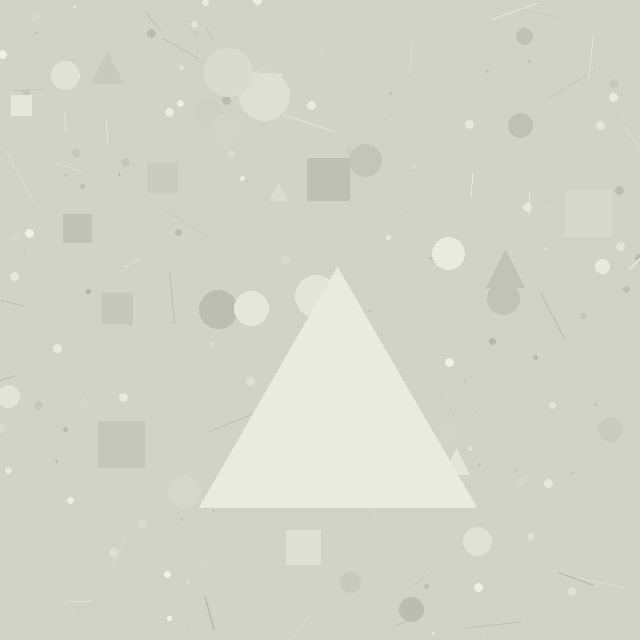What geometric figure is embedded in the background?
A triangle is embedded in the background.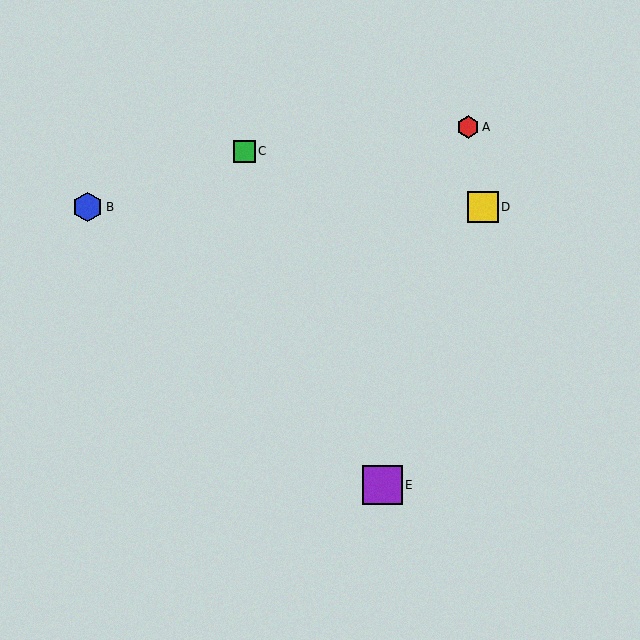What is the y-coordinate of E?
Object E is at y≈485.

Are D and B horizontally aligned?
Yes, both are at y≈207.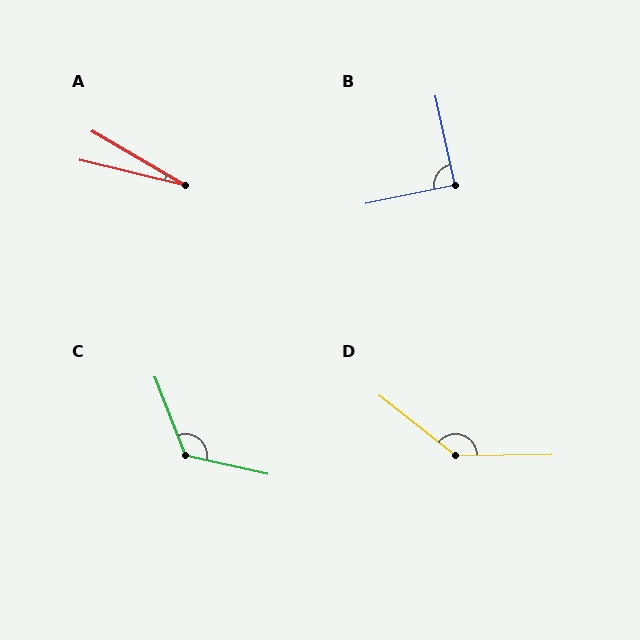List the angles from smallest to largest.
A (17°), B (90°), C (124°), D (141°).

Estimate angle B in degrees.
Approximately 90 degrees.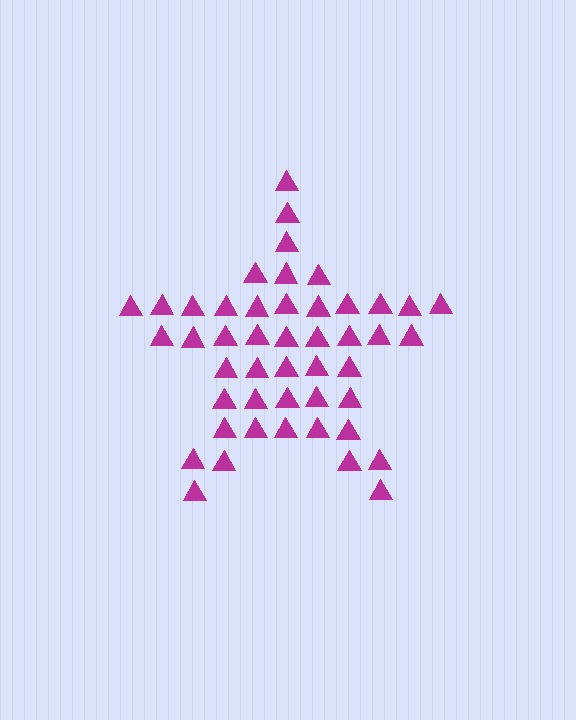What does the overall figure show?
The overall figure shows a star.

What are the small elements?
The small elements are triangles.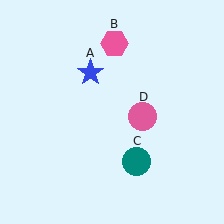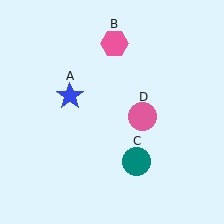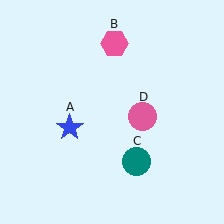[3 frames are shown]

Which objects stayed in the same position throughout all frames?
Pink hexagon (object B) and teal circle (object C) and pink circle (object D) remained stationary.